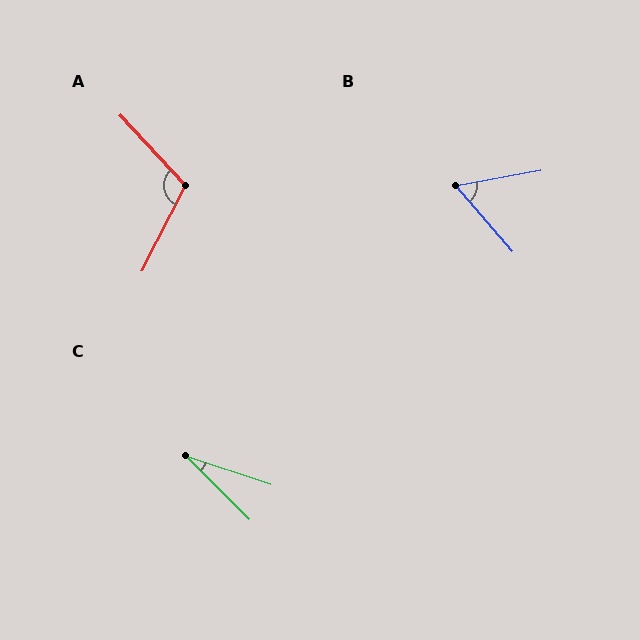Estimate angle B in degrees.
Approximately 60 degrees.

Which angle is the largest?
A, at approximately 110 degrees.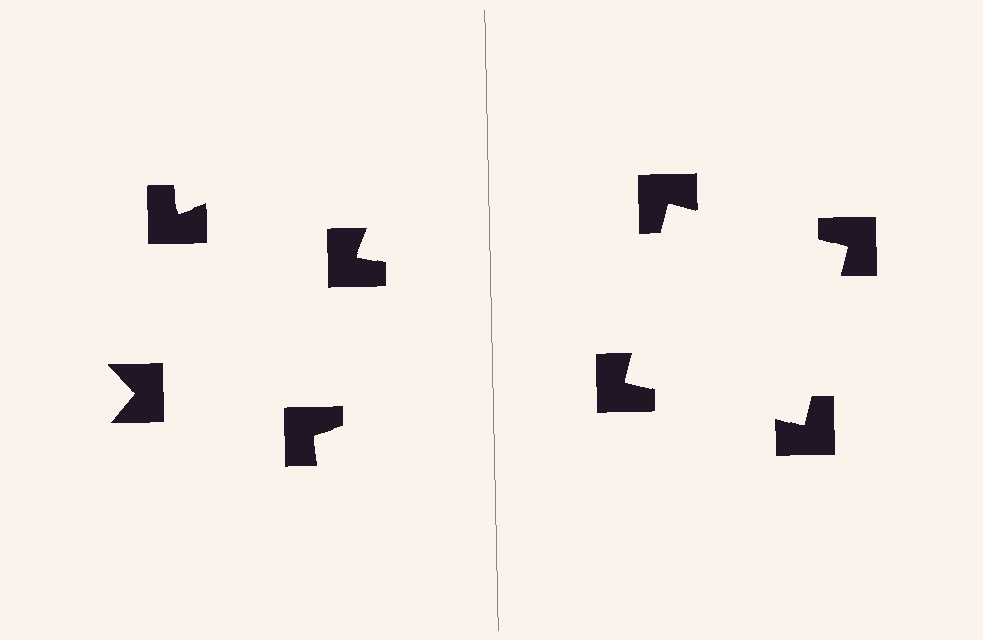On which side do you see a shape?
An illusory square appears on the right side. On the left side the wedge cuts are rotated, so no coherent shape forms.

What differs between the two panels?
The notched squares are positioned identically on both sides; only the wedge orientations differ. On the right they align to a square; on the left they are misaligned.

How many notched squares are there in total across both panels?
8 — 4 on each side.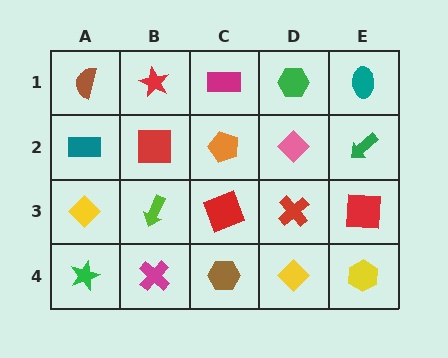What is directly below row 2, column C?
A red square.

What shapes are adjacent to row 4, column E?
A red square (row 3, column E), a yellow diamond (row 4, column D).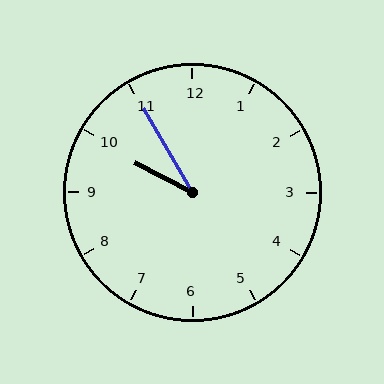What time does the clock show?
9:55.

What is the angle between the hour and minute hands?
Approximately 32 degrees.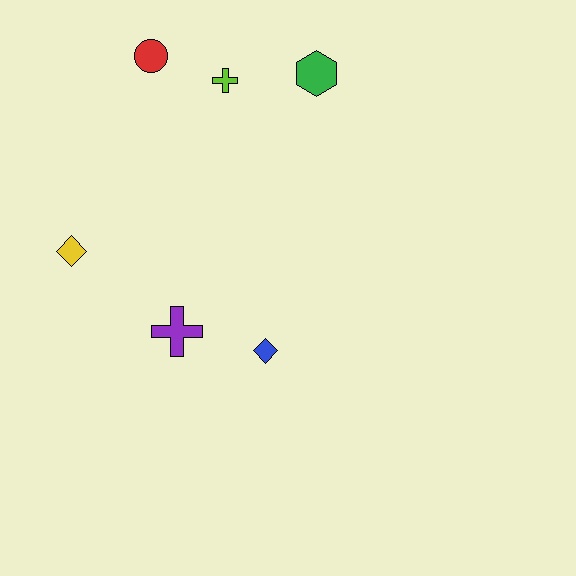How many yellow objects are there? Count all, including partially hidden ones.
There is 1 yellow object.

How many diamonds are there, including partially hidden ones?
There are 2 diamonds.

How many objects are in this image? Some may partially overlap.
There are 6 objects.